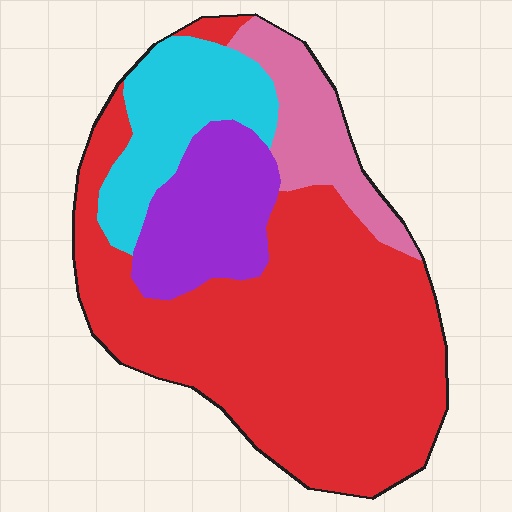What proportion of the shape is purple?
Purple takes up about one sixth (1/6) of the shape.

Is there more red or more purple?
Red.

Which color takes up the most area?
Red, at roughly 60%.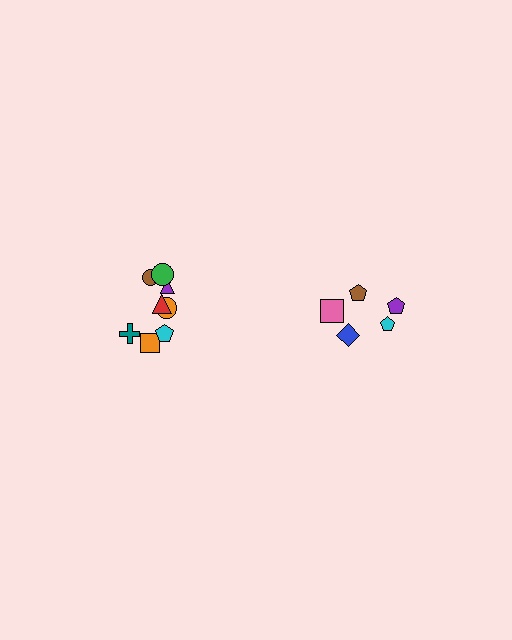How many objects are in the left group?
There are 8 objects.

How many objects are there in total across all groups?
There are 13 objects.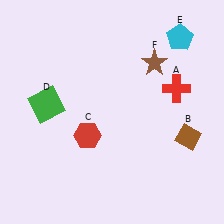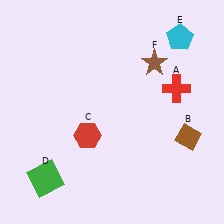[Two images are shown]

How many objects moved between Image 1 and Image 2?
1 object moved between the two images.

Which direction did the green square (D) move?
The green square (D) moved down.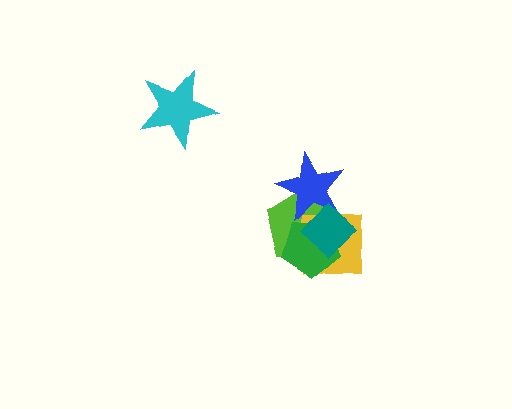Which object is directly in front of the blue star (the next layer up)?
The green pentagon is directly in front of the blue star.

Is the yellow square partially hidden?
Yes, it is partially covered by another shape.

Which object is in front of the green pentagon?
The teal diamond is in front of the green pentagon.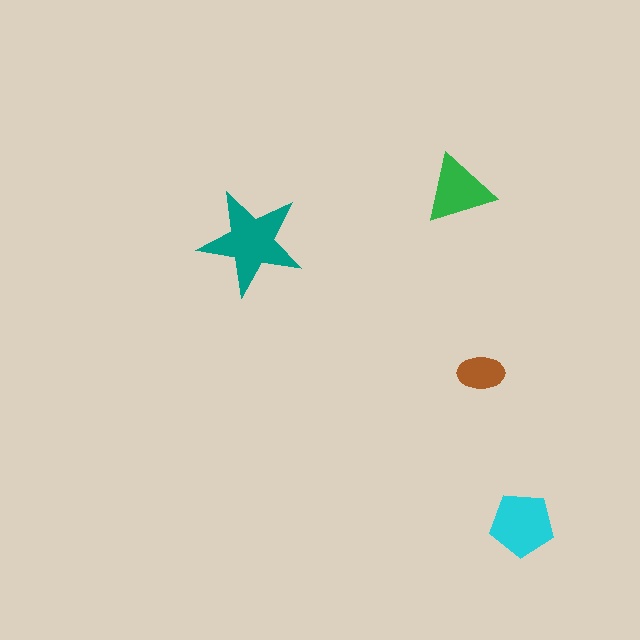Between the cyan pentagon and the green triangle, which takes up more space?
The cyan pentagon.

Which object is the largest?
The teal star.